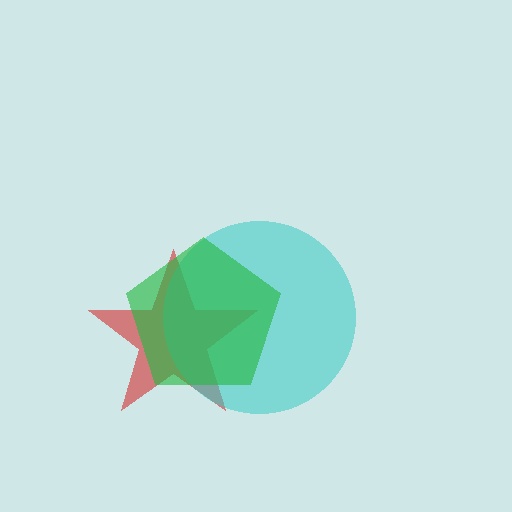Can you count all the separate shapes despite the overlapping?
Yes, there are 3 separate shapes.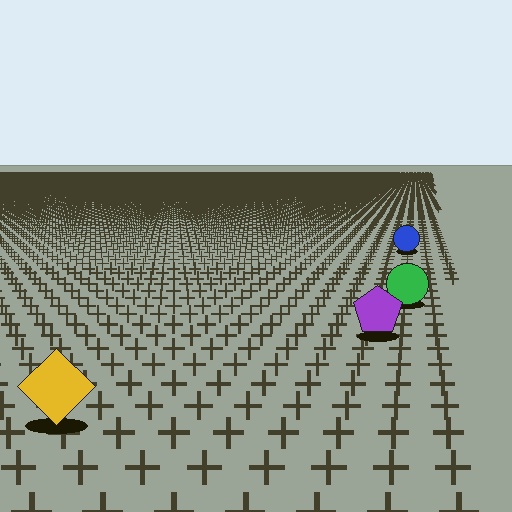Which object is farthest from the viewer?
The blue circle is farthest from the viewer. It appears smaller and the ground texture around it is denser.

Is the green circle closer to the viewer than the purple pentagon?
No. The purple pentagon is closer — you can tell from the texture gradient: the ground texture is coarser near it.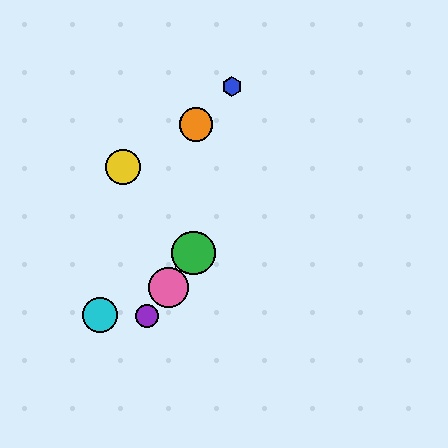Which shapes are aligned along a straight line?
The red triangle, the green circle, the purple circle, the pink circle are aligned along a straight line.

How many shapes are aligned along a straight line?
4 shapes (the red triangle, the green circle, the purple circle, the pink circle) are aligned along a straight line.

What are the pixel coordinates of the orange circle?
The orange circle is at (196, 125).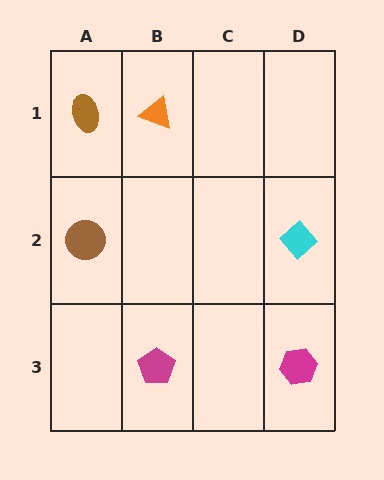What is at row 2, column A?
A brown circle.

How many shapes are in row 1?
2 shapes.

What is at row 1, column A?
A brown ellipse.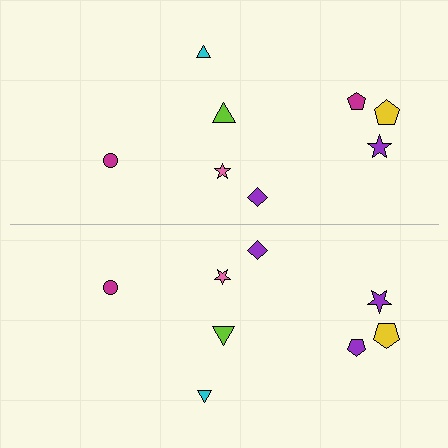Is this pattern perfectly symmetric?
No, the pattern is not perfectly symmetric. The purple pentagon on the bottom side breaks the symmetry — its mirror counterpart is magenta.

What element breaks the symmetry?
The purple pentagon on the bottom side breaks the symmetry — its mirror counterpart is magenta.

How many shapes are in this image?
There are 16 shapes in this image.